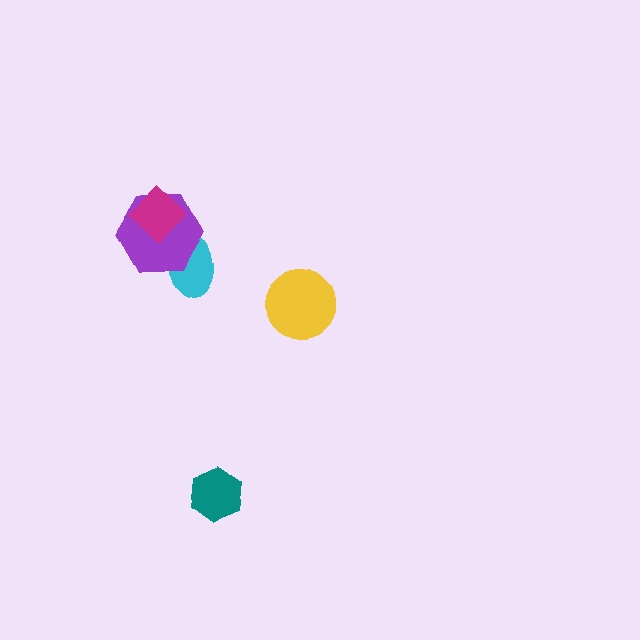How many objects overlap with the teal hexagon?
0 objects overlap with the teal hexagon.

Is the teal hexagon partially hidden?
No, no other shape covers it.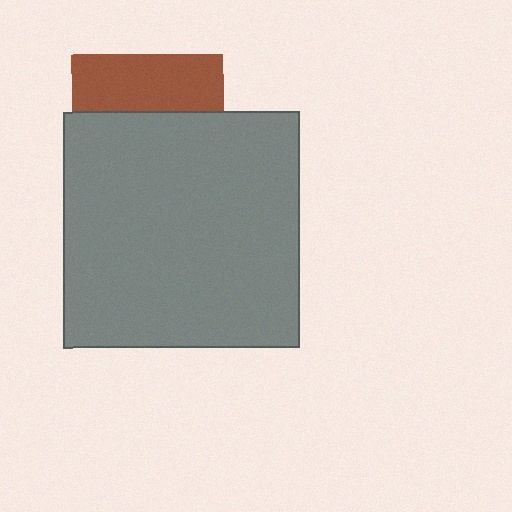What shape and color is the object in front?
The object in front is a gray square.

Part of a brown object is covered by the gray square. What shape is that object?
It is a square.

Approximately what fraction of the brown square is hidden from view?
Roughly 62% of the brown square is hidden behind the gray square.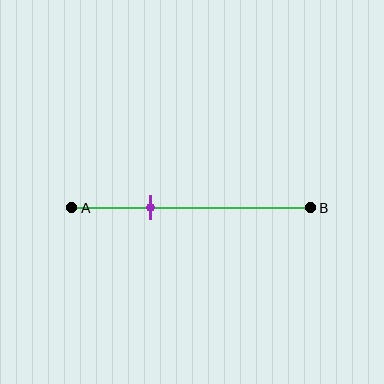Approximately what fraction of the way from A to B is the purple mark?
The purple mark is approximately 35% of the way from A to B.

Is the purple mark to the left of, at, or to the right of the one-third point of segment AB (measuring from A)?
The purple mark is approximately at the one-third point of segment AB.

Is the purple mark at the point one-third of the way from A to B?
Yes, the mark is approximately at the one-third point.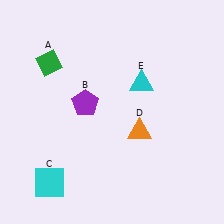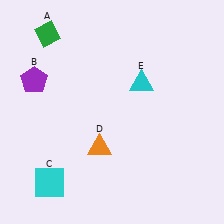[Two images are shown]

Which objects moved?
The objects that moved are: the green diamond (A), the purple pentagon (B), the orange triangle (D).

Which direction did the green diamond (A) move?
The green diamond (A) moved up.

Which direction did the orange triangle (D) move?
The orange triangle (D) moved left.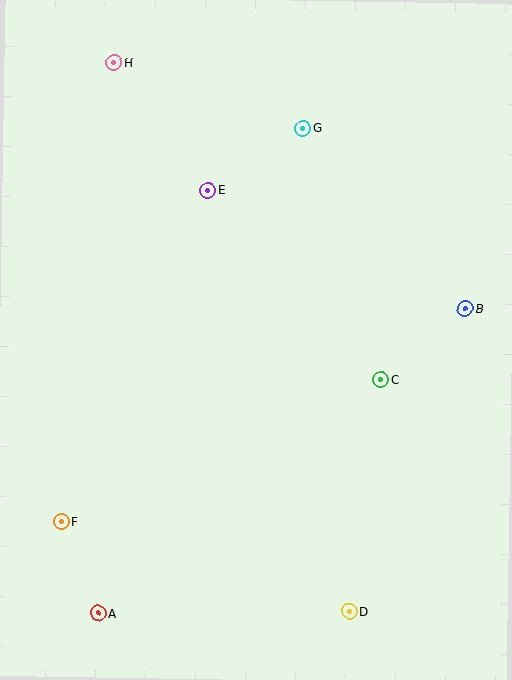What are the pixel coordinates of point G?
Point G is at (303, 128).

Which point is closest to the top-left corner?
Point H is closest to the top-left corner.